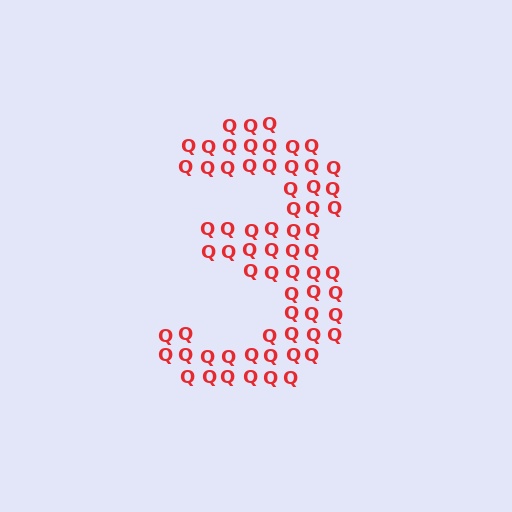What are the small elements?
The small elements are letter Q's.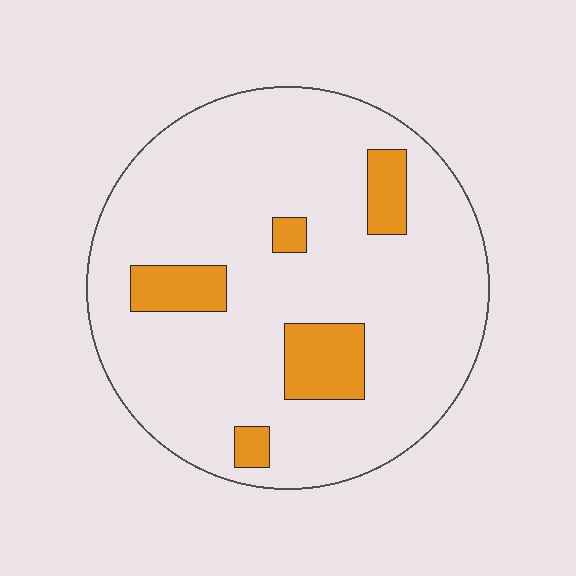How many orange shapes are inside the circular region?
5.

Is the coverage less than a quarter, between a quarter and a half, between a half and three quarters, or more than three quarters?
Less than a quarter.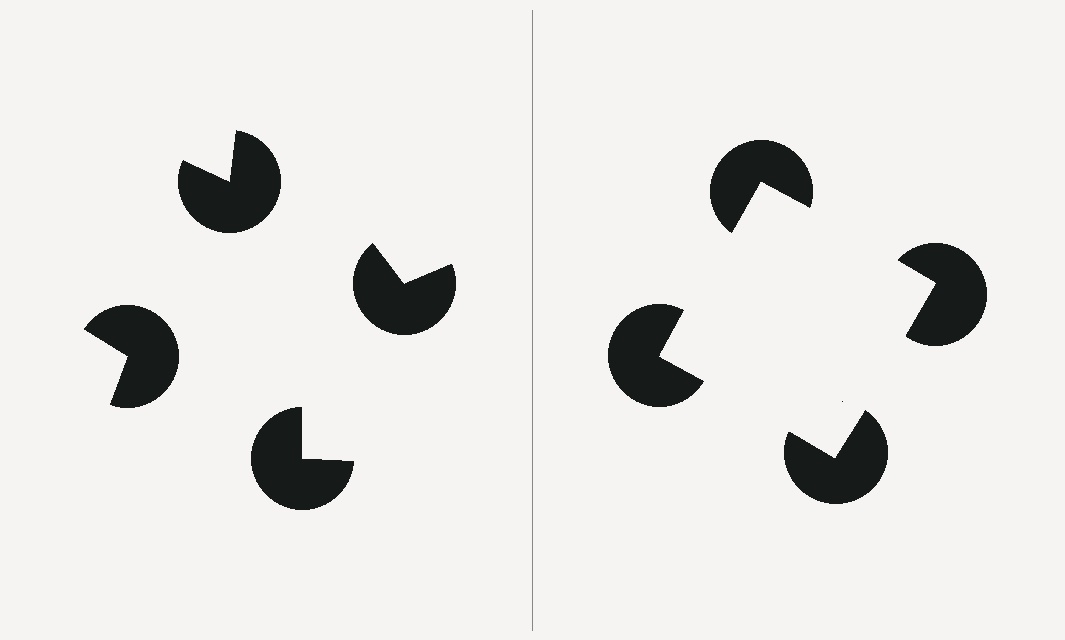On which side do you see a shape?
An illusory square appears on the right side. On the left side the wedge cuts are rotated, so no coherent shape forms.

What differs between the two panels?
The pac-man discs are positioned identically on both sides; only the wedge orientations differ. On the right they align to a square; on the left they are misaligned.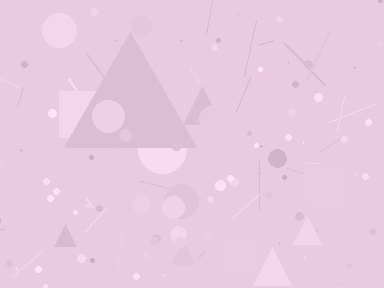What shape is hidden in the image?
A triangle is hidden in the image.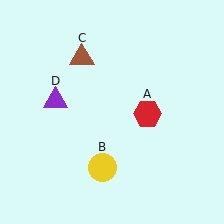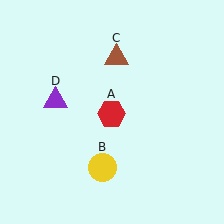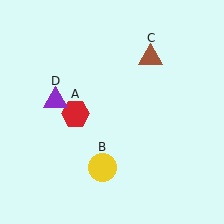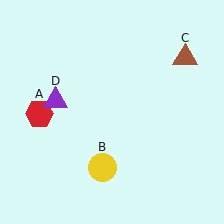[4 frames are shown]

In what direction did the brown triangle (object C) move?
The brown triangle (object C) moved right.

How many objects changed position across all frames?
2 objects changed position: red hexagon (object A), brown triangle (object C).